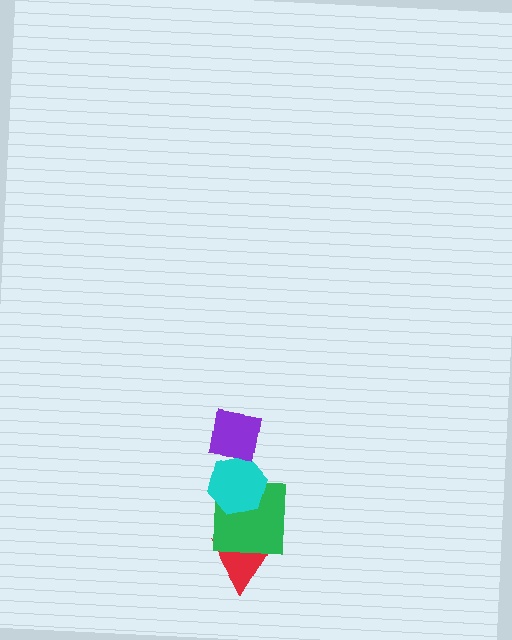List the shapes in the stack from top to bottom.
From top to bottom: the purple square, the cyan hexagon, the green square, the red triangle.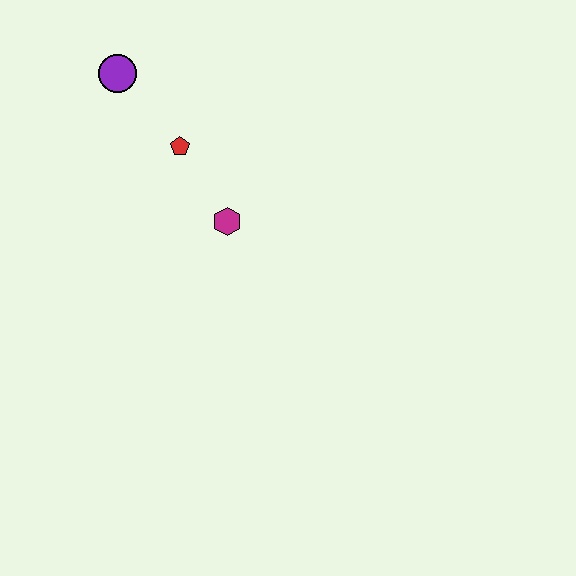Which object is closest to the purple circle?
The red pentagon is closest to the purple circle.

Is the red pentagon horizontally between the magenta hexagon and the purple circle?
Yes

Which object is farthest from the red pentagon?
The purple circle is farthest from the red pentagon.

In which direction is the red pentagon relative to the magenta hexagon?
The red pentagon is above the magenta hexagon.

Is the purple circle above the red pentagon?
Yes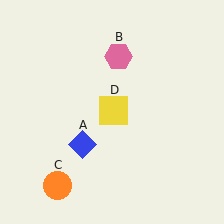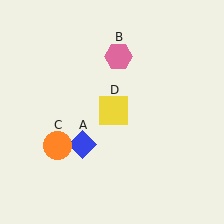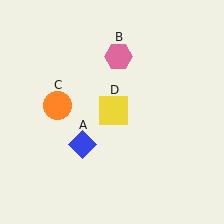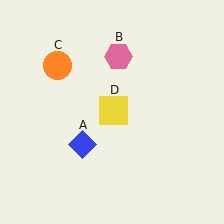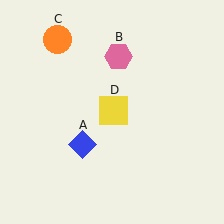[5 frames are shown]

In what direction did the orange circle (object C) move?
The orange circle (object C) moved up.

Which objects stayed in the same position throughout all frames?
Blue diamond (object A) and pink hexagon (object B) and yellow square (object D) remained stationary.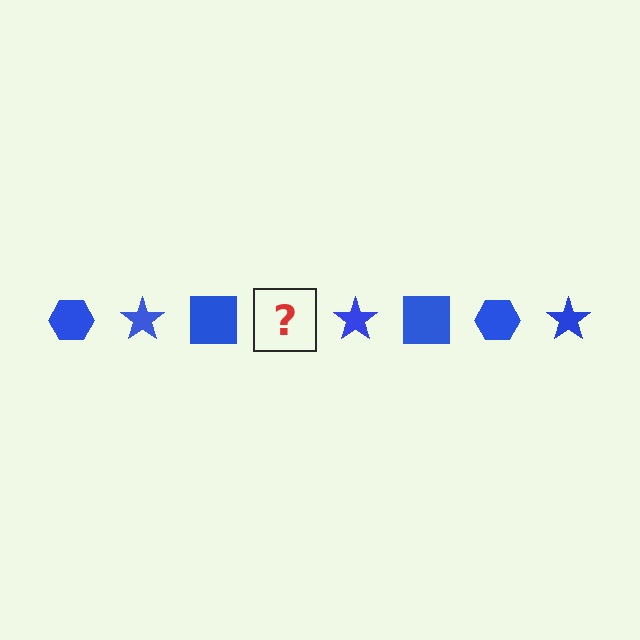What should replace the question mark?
The question mark should be replaced with a blue hexagon.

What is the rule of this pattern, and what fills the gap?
The rule is that the pattern cycles through hexagon, star, square shapes in blue. The gap should be filled with a blue hexagon.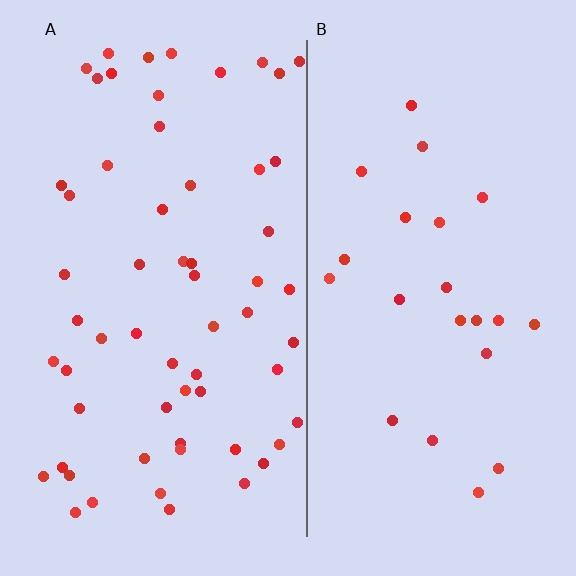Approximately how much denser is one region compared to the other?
Approximately 2.6× — region A over region B.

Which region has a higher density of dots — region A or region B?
A (the left).